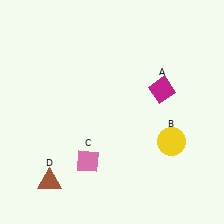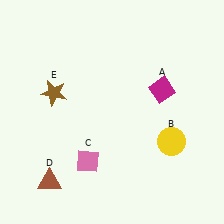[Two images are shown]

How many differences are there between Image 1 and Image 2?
There is 1 difference between the two images.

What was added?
A brown star (E) was added in Image 2.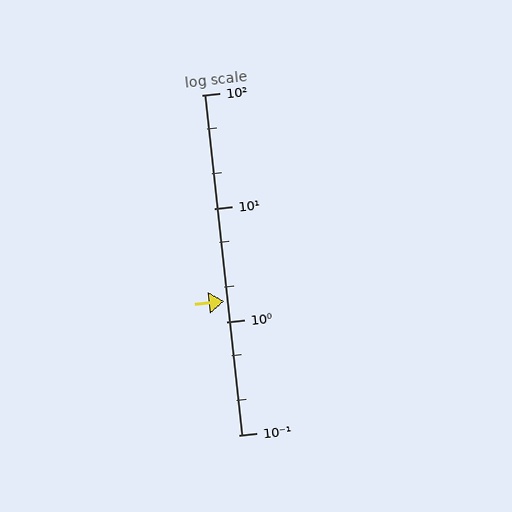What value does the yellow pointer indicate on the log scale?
The pointer indicates approximately 1.5.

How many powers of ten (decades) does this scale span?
The scale spans 3 decades, from 0.1 to 100.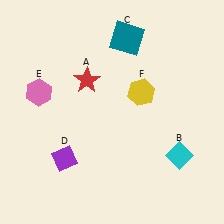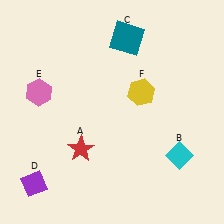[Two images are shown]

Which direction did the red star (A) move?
The red star (A) moved down.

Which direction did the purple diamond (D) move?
The purple diamond (D) moved left.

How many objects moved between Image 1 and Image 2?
2 objects moved between the two images.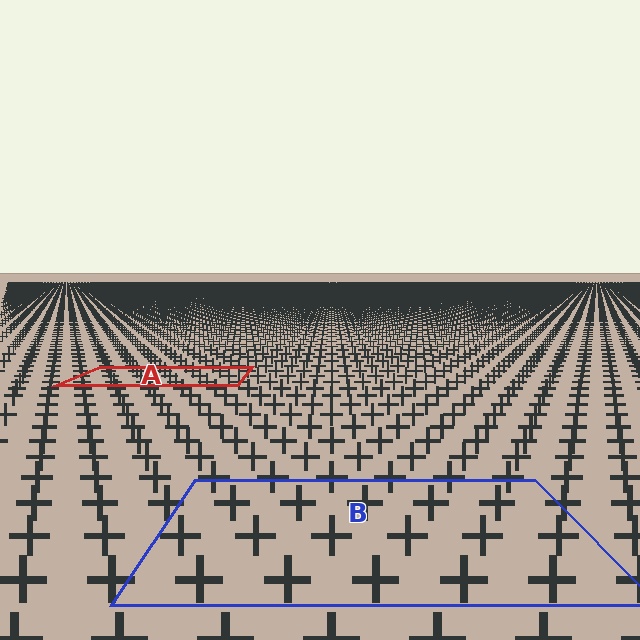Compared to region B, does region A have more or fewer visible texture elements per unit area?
Region A has more texture elements per unit area — they are packed more densely because it is farther away.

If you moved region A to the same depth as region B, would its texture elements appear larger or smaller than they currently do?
They would appear larger. At a closer depth, the same texture elements are projected at a bigger on-screen size.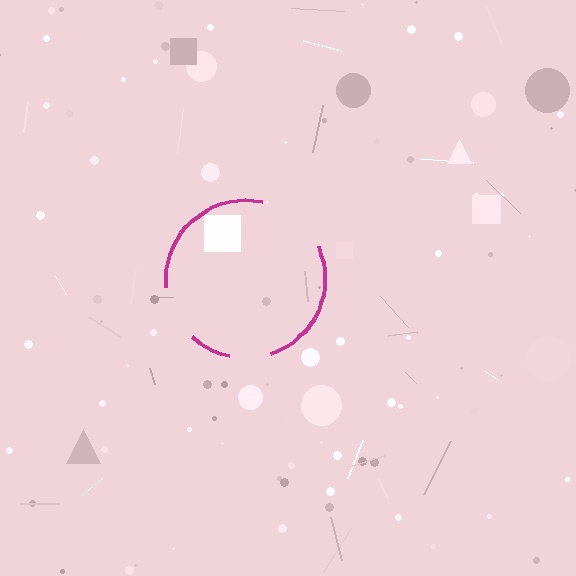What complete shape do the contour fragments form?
The contour fragments form a circle.